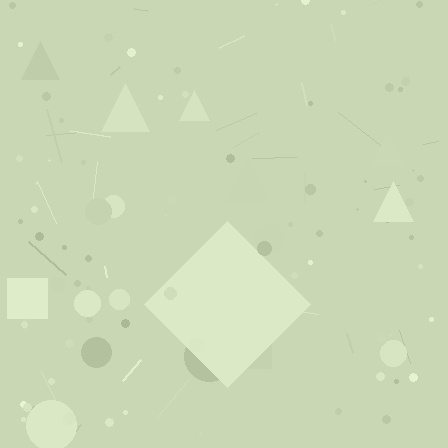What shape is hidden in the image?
A diamond is hidden in the image.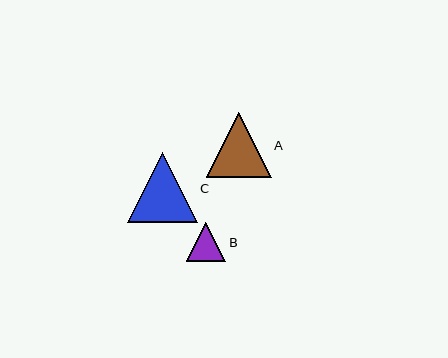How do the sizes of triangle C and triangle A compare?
Triangle C and triangle A are approximately the same size.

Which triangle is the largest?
Triangle C is the largest with a size of approximately 70 pixels.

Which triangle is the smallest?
Triangle B is the smallest with a size of approximately 39 pixels.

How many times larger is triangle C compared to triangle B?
Triangle C is approximately 1.8 times the size of triangle B.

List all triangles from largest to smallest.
From largest to smallest: C, A, B.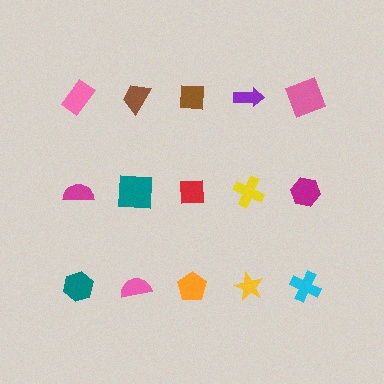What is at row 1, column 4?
A purple arrow.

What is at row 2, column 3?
A red square.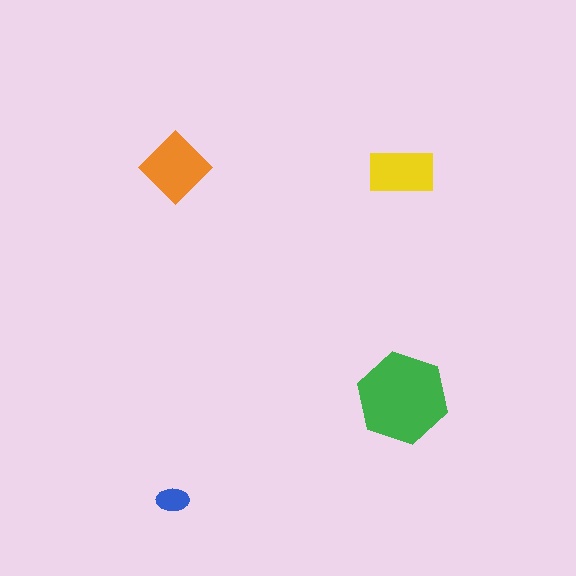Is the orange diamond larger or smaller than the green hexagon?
Smaller.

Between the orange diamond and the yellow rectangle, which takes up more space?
The orange diamond.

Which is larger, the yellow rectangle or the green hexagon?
The green hexagon.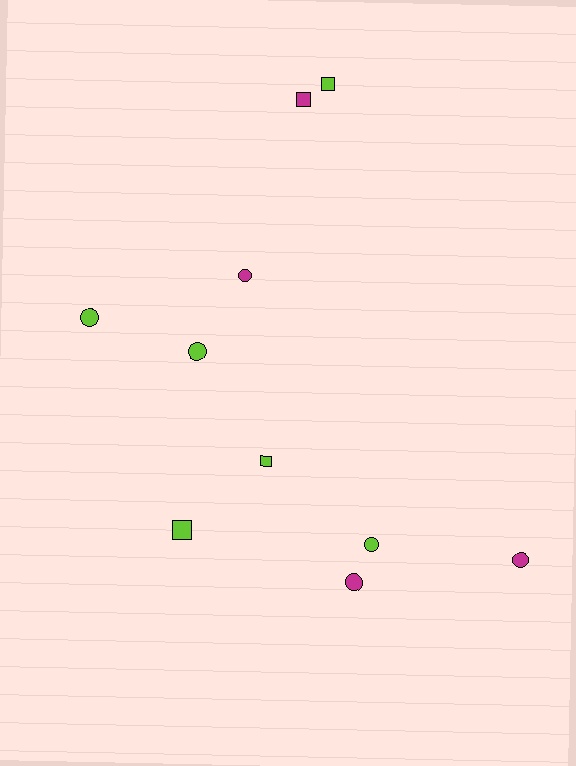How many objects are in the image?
There are 10 objects.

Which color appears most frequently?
Lime, with 6 objects.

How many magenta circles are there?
There are 3 magenta circles.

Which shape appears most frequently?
Circle, with 6 objects.